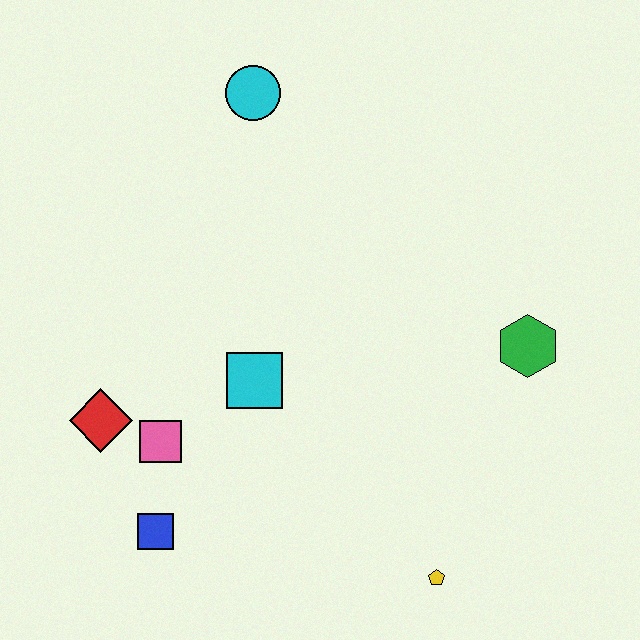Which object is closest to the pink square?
The red diamond is closest to the pink square.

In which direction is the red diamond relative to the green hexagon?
The red diamond is to the left of the green hexagon.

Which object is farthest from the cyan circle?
The yellow pentagon is farthest from the cyan circle.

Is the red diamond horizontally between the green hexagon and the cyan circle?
No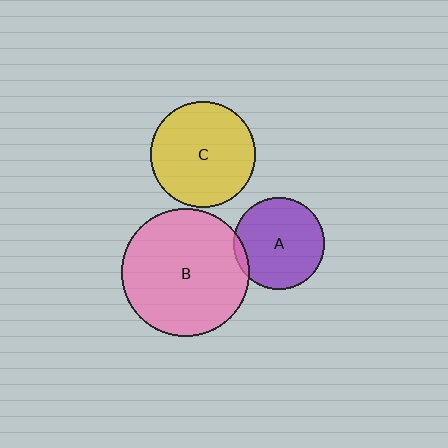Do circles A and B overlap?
Yes.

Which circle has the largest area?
Circle B (pink).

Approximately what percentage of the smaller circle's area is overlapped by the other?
Approximately 5%.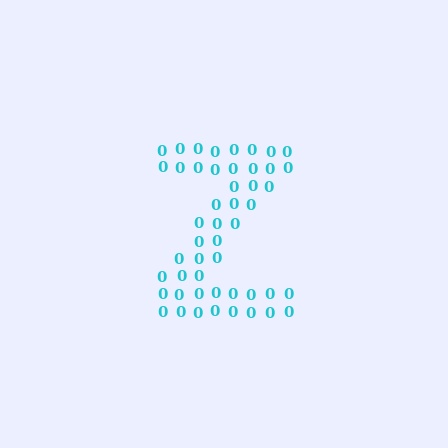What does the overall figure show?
The overall figure shows the letter Z.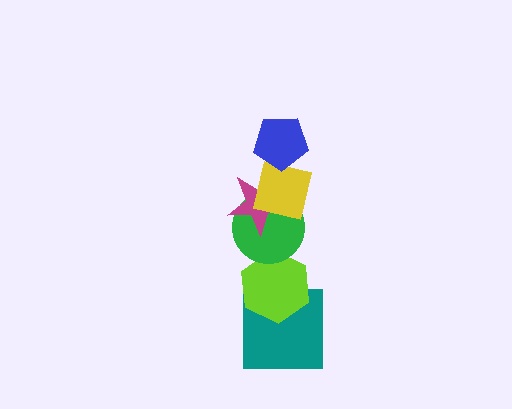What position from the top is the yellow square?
The yellow square is 2nd from the top.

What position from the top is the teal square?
The teal square is 6th from the top.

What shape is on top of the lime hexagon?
The green circle is on top of the lime hexagon.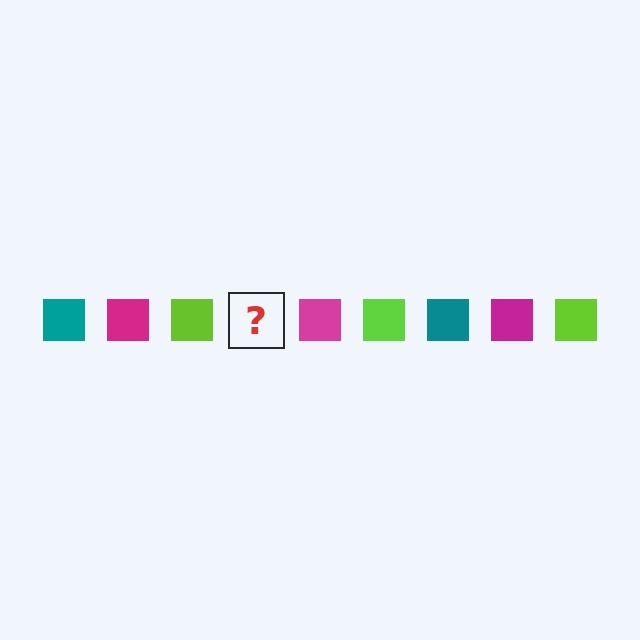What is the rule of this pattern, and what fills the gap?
The rule is that the pattern cycles through teal, magenta, lime squares. The gap should be filled with a teal square.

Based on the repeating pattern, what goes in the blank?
The blank should be a teal square.